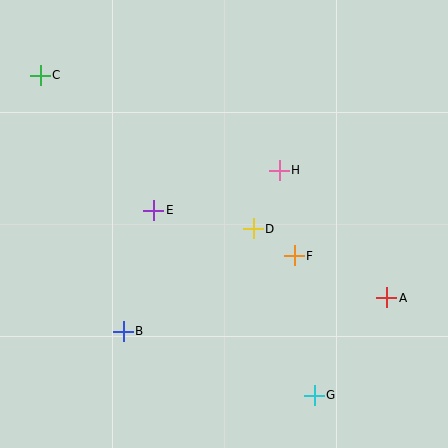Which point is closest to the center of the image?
Point D at (253, 229) is closest to the center.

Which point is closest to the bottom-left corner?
Point B is closest to the bottom-left corner.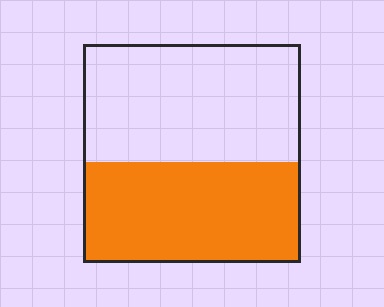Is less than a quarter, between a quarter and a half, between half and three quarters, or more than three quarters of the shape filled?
Between a quarter and a half.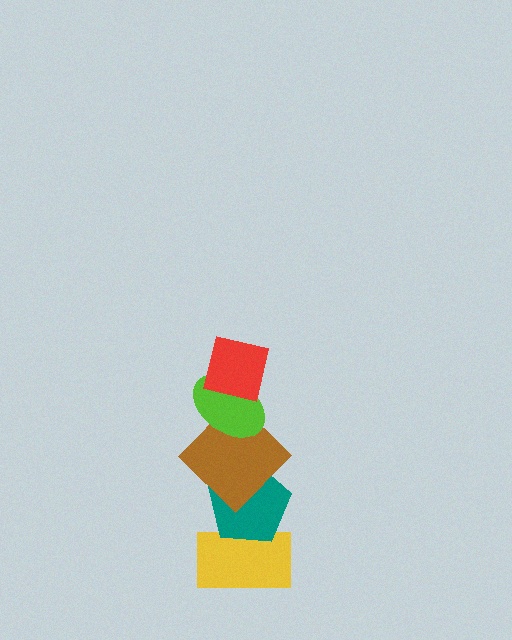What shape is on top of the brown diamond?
The lime ellipse is on top of the brown diamond.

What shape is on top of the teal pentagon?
The brown diamond is on top of the teal pentagon.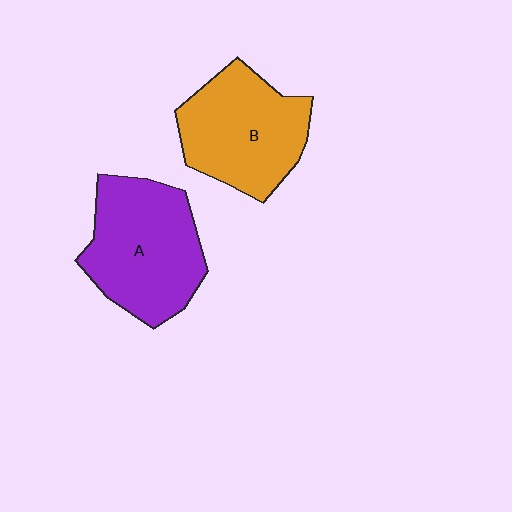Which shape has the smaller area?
Shape B (orange).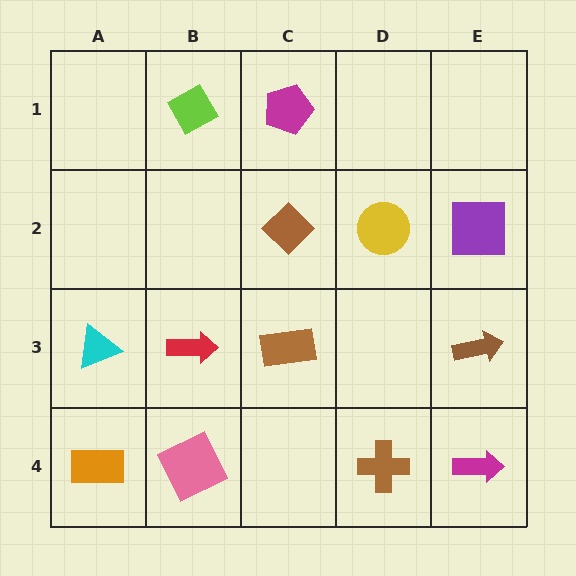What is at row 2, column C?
A brown diamond.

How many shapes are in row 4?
4 shapes.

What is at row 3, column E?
A brown arrow.